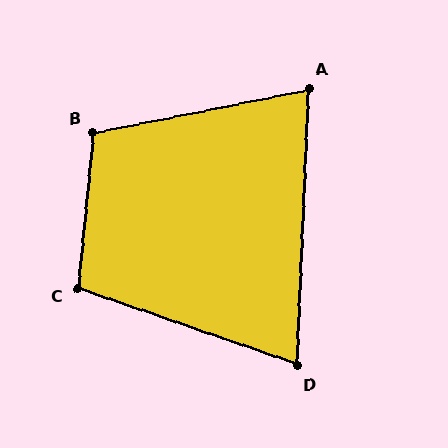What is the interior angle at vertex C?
Approximately 104 degrees (obtuse).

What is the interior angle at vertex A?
Approximately 76 degrees (acute).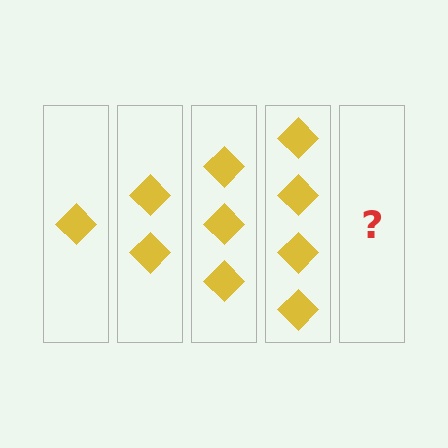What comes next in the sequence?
The next element should be 5 diamonds.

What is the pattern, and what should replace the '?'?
The pattern is that each step adds one more diamond. The '?' should be 5 diamonds.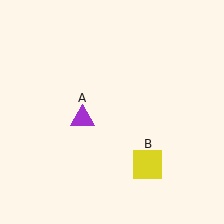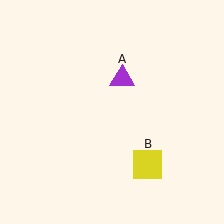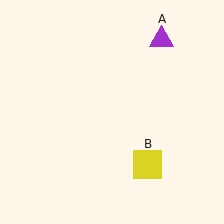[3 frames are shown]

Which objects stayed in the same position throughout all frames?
Yellow square (object B) remained stationary.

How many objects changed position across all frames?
1 object changed position: purple triangle (object A).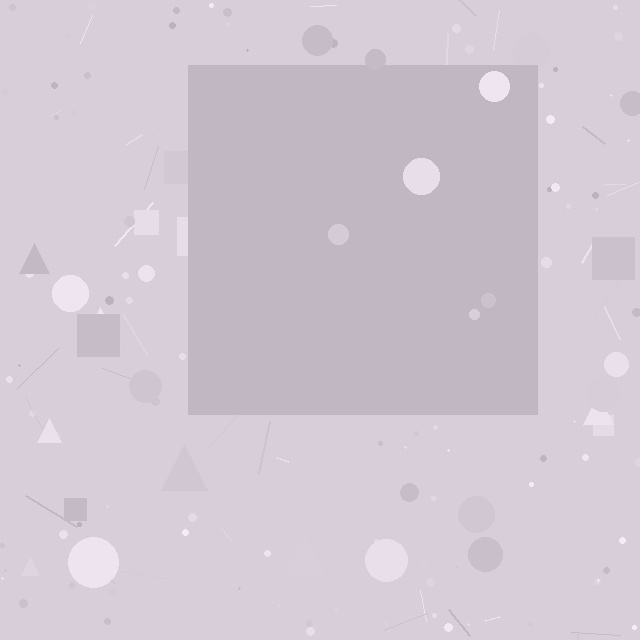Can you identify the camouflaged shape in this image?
The camouflaged shape is a square.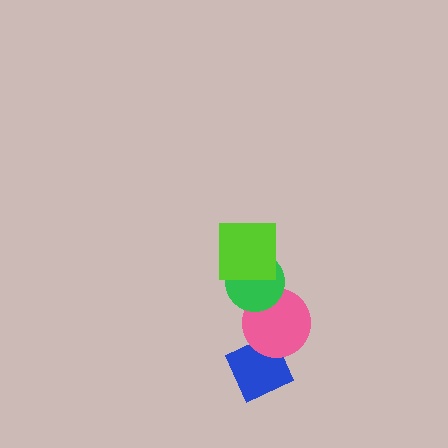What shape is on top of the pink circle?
The green circle is on top of the pink circle.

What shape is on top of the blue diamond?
The pink circle is on top of the blue diamond.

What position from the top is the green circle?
The green circle is 2nd from the top.